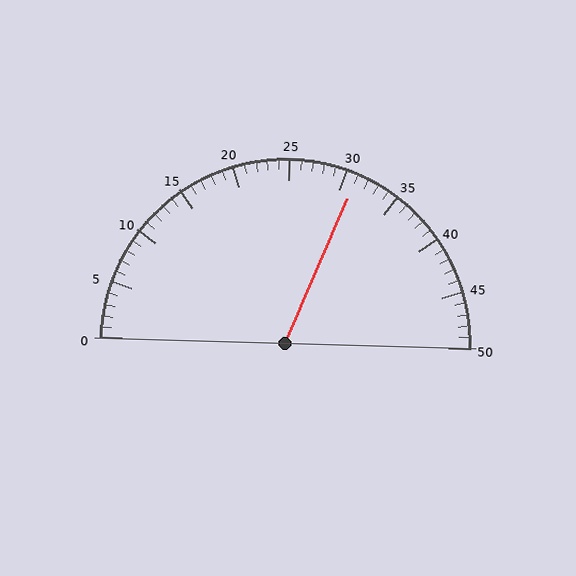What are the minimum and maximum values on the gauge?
The gauge ranges from 0 to 50.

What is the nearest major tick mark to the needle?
The nearest major tick mark is 30.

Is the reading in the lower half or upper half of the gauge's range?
The reading is in the upper half of the range (0 to 50).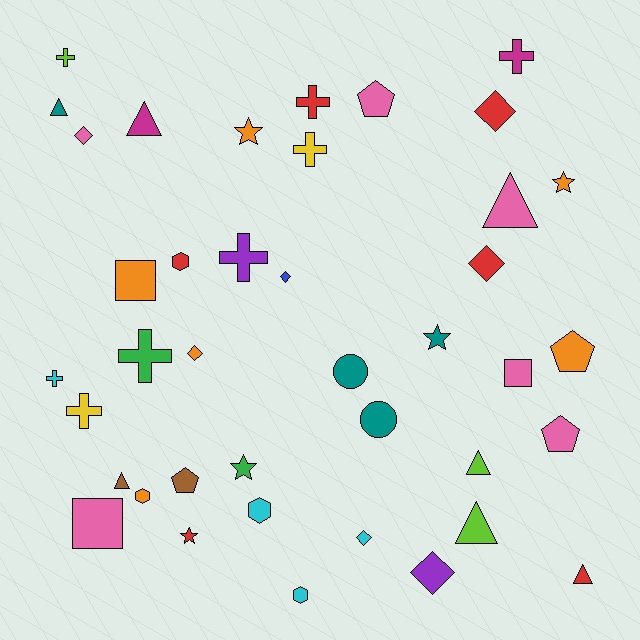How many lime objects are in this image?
There are 3 lime objects.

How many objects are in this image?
There are 40 objects.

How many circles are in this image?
There are 2 circles.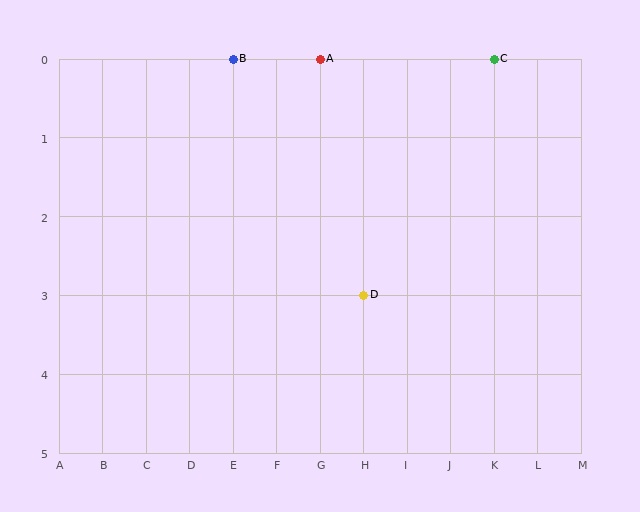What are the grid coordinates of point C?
Point C is at grid coordinates (K, 0).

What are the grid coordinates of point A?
Point A is at grid coordinates (G, 0).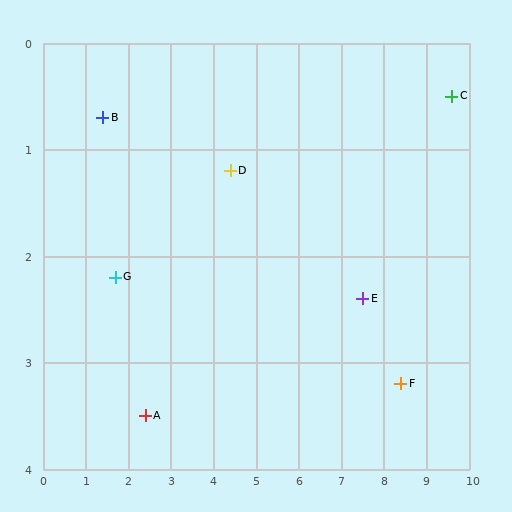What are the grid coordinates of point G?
Point G is at approximately (1.7, 2.2).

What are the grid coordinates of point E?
Point E is at approximately (7.5, 2.4).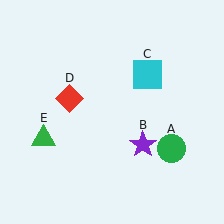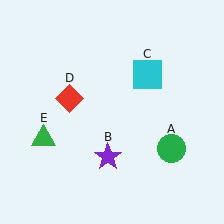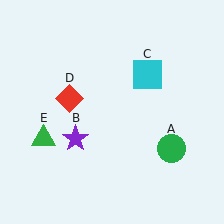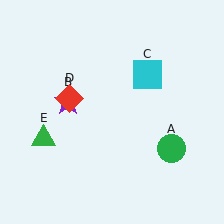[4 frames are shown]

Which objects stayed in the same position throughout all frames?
Green circle (object A) and cyan square (object C) and red diamond (object D) and green triangle (object E) remained stationary.